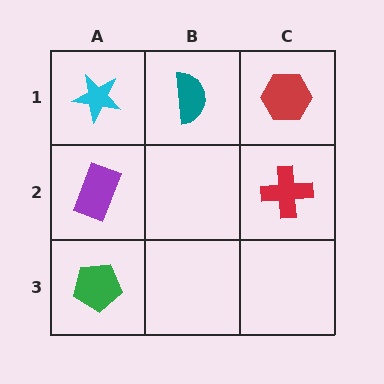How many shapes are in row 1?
3 shapes.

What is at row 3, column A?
A green pentagon.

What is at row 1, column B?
A teal semicircle.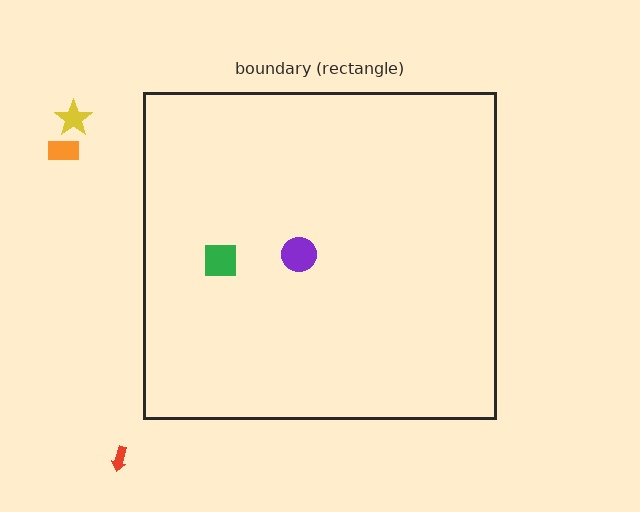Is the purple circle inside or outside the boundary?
Inside.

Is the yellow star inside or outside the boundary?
Outside.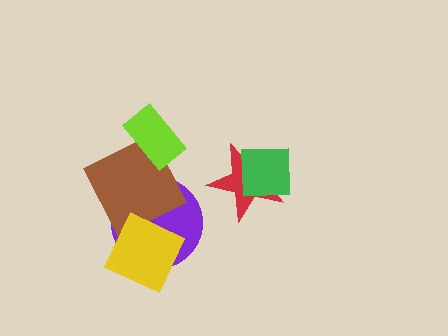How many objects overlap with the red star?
1 object overlaps with the red star.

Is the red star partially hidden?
Yes, it is partially covered by another shape.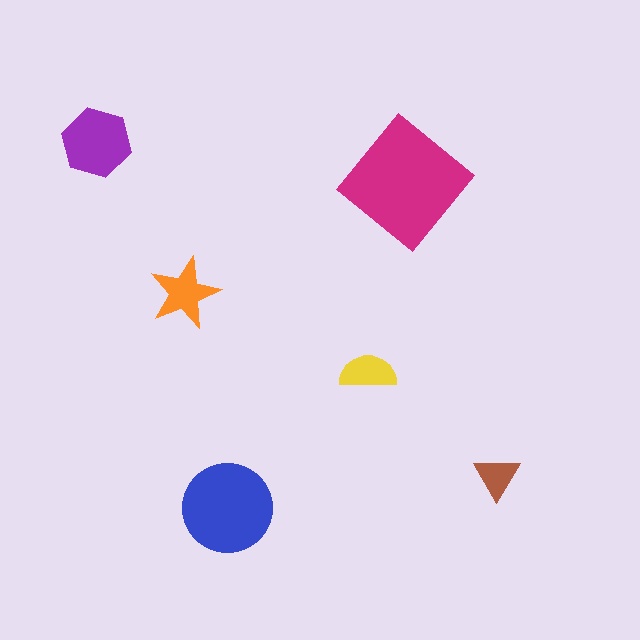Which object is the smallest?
The brown triangle.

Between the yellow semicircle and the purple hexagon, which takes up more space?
The purple hexagon.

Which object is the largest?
The magenta diamond.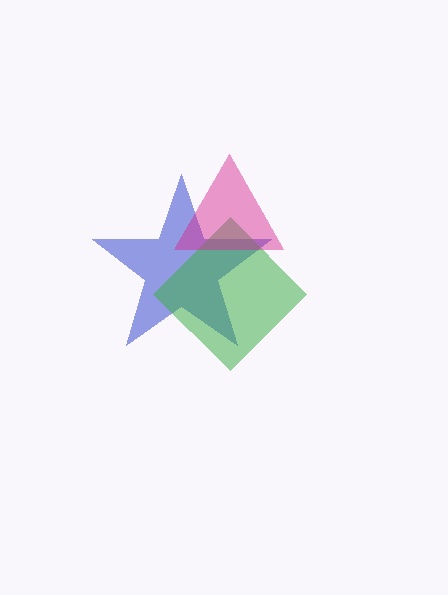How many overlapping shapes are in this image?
There are 3 overlapping shapes in the image.